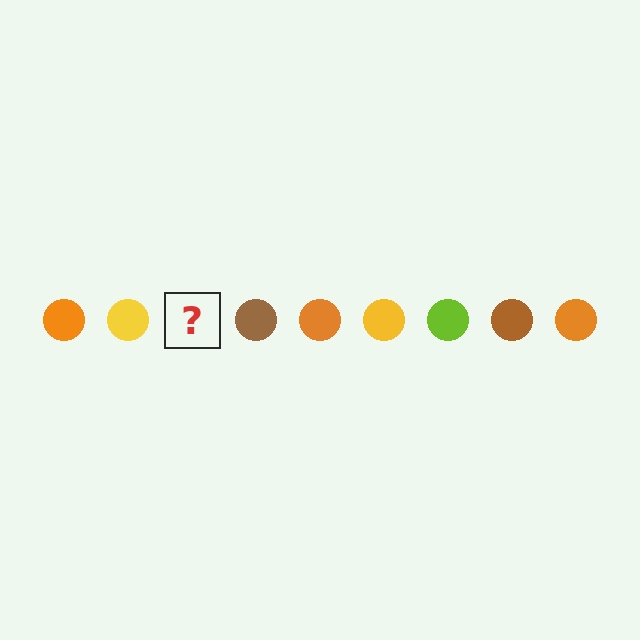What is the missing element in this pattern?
The missing element is a lime circle.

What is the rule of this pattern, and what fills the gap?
The rule is that the pattern cycles through orange, yellow, lime, brown circles. The gap should be filled with a lime circle.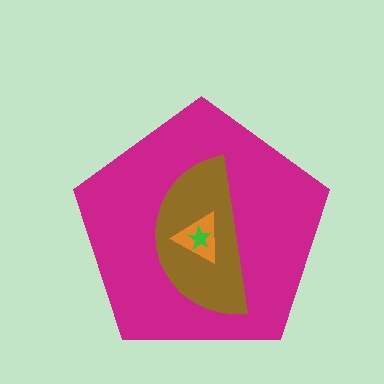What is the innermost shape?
The green star.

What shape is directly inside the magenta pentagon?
The brown semicircle.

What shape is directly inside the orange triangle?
The green star.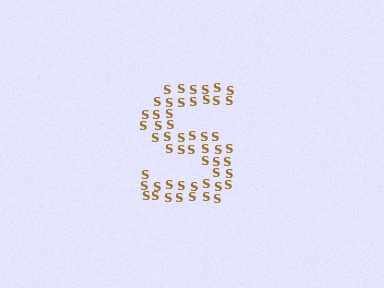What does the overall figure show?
The overall figure shows the letter S.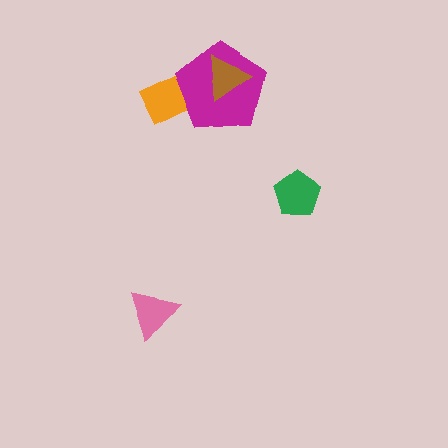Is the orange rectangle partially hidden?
Yes, it is partially covered by another shape.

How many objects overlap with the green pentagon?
0 objects overlap with the green pentagon.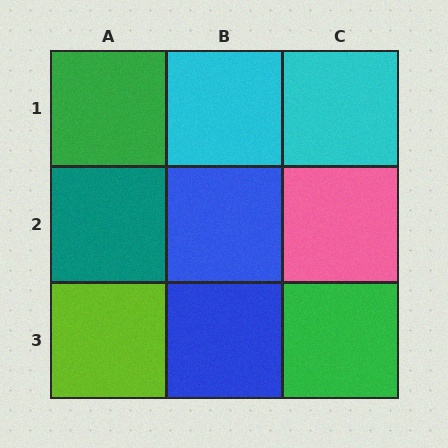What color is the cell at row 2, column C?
Pink.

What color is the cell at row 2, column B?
Blue.